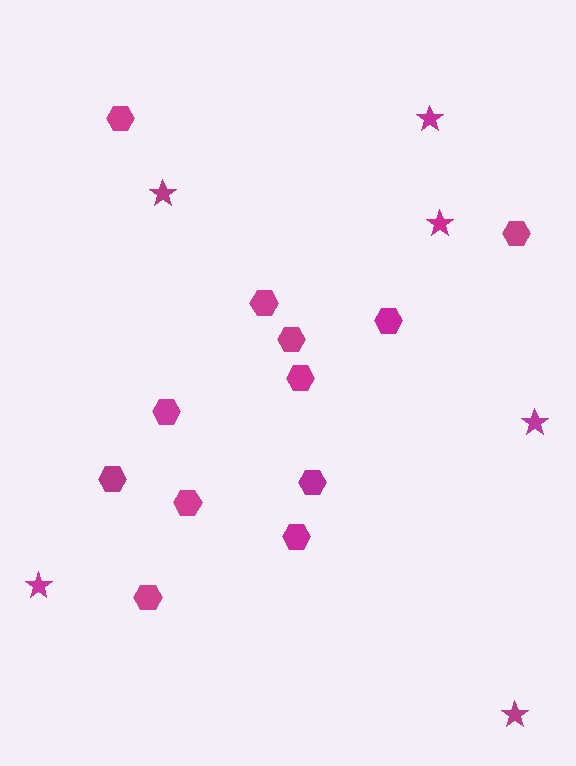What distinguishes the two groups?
There are 2 groups: one group of stars (6) and one group of hexagons (12).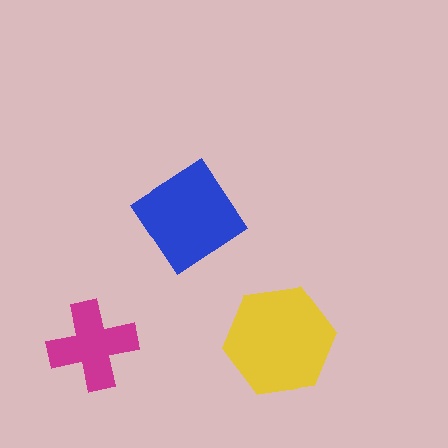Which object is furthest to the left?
The magenta cross is leftmost.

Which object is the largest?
The yellow hexagon.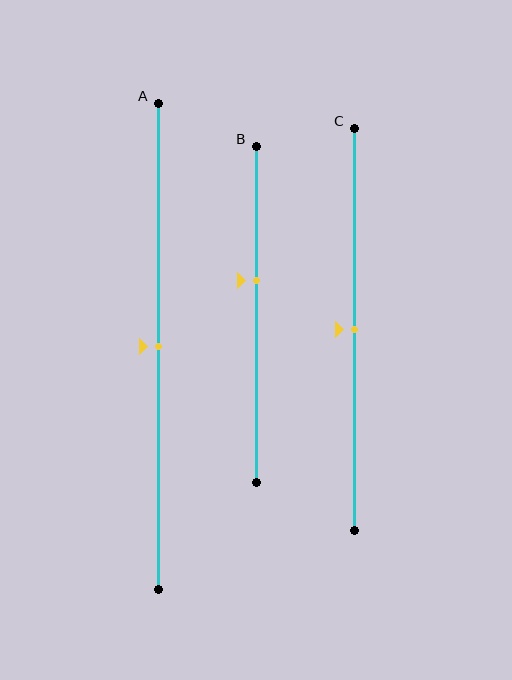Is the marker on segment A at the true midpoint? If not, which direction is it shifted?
Yes, the marker on segment A is at the true midpoint.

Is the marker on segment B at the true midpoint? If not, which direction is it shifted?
No, the marker on segment B is shifted upward by about 10% of the segment length.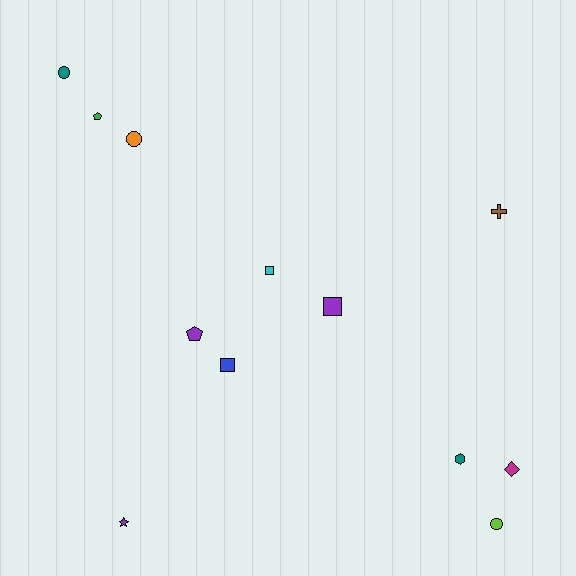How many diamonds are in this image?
There is 1 diamond.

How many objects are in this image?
There are 12 objects.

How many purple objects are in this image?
There are 3 purple objects.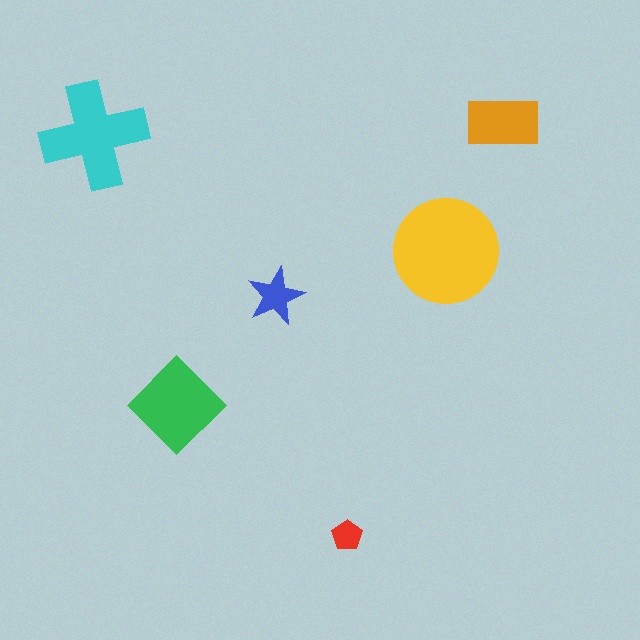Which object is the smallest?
The red pentagon.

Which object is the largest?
The yellow circle.